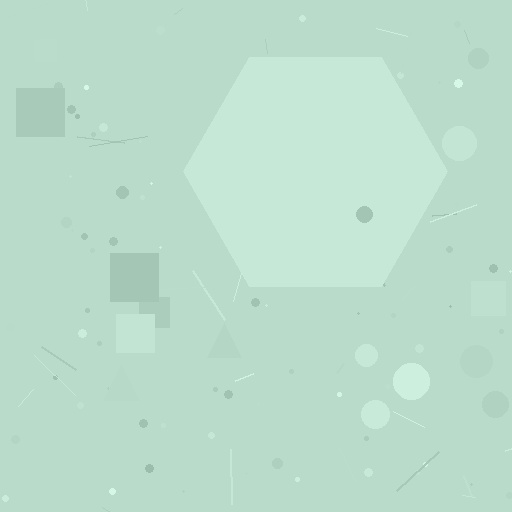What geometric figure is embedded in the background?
A hexagon is embedded in the background.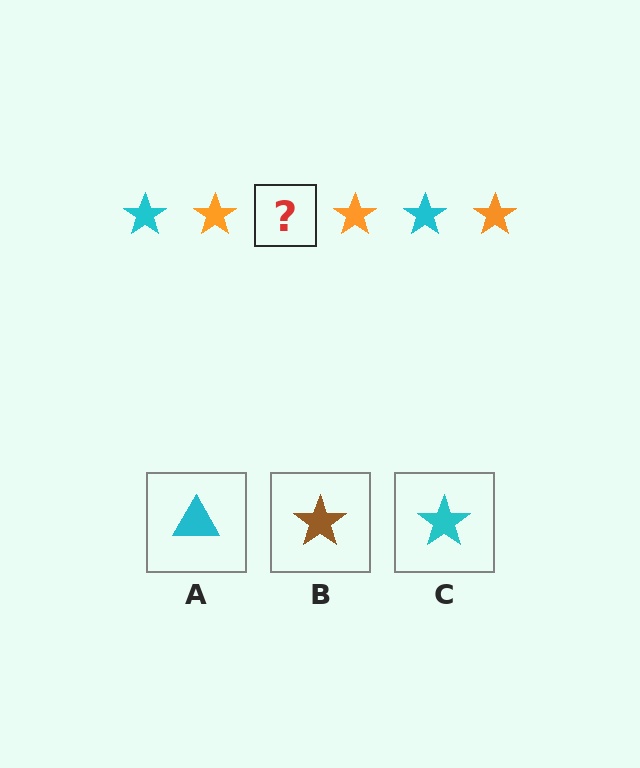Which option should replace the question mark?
Option C.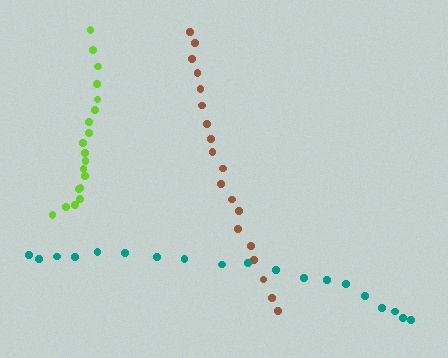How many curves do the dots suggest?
There are 3 distinct paths.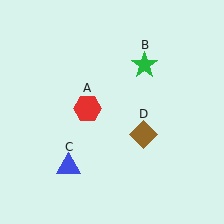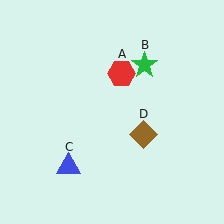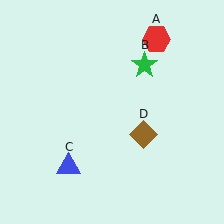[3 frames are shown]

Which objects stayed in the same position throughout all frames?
Green star (object B) and blue triangle (object C) and brown diamond (object D) remained stationary.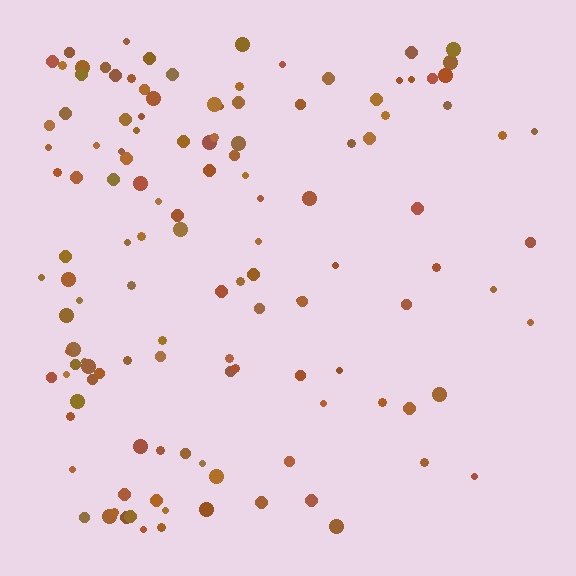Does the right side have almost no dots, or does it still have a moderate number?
Still a moderate number, just noticeably fewer than the left.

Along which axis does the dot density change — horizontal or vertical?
Horizontal.